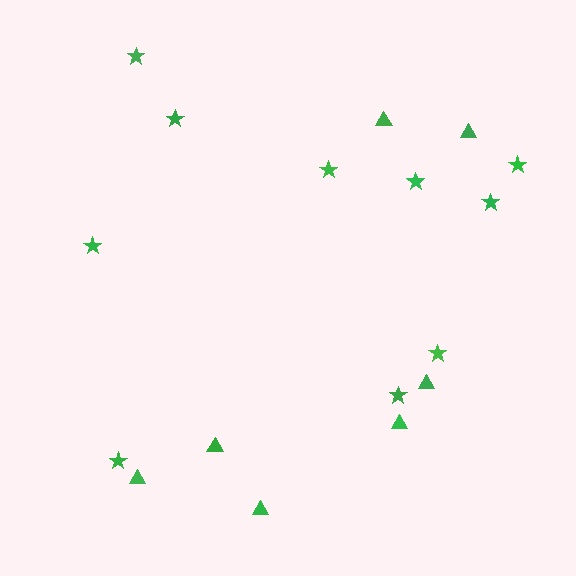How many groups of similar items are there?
There are 2 groups: one group of triangles (7) and one group of stars (10).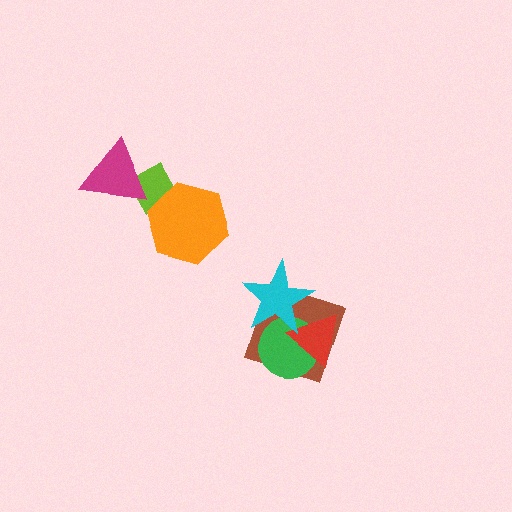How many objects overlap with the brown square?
3 objects overlap with the brown square.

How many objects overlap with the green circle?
3 objects overlap with the green circle.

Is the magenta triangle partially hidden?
No, no other shape covers it.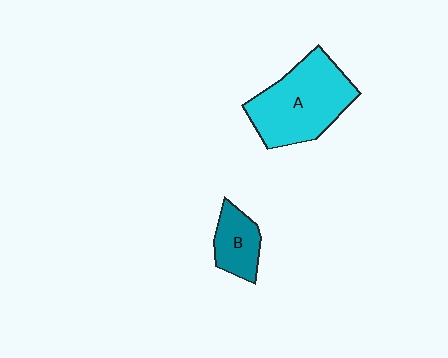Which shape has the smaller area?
Shape B (teal).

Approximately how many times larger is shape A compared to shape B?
Approximately 2.4 times.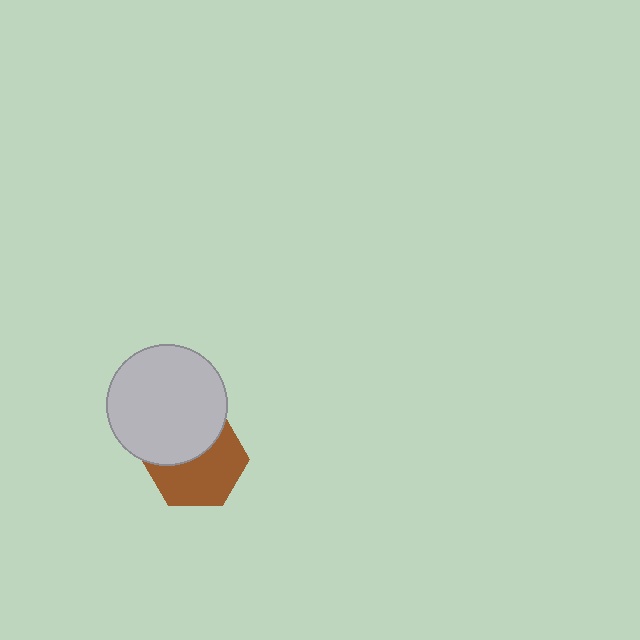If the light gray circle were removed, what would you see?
You would see the complete brown hexagon.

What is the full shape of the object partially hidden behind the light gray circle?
The partially hidden object is a brown hexagon.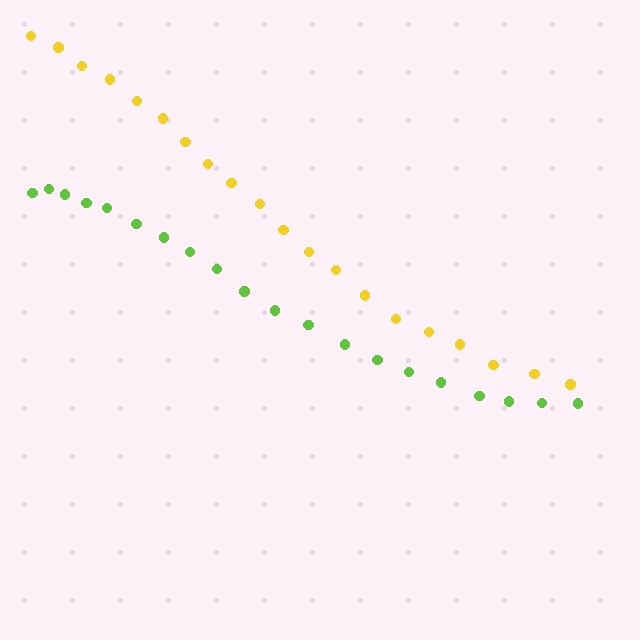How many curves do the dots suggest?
There are 2 distinct paths.